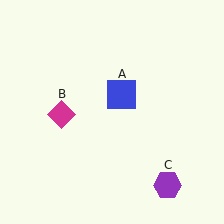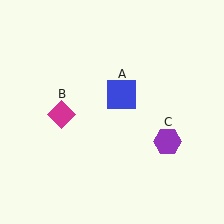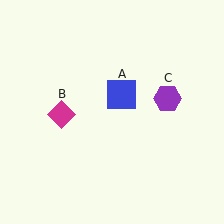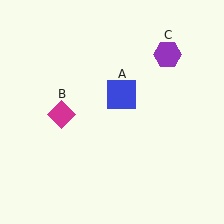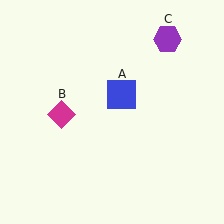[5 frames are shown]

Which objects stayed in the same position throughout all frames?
Blue square (object A) and magenta diamond (object B) remained stationary.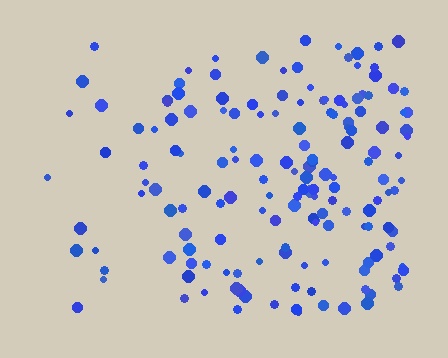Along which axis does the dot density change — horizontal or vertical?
Horizontal.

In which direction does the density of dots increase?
From left to right, with the right side densest.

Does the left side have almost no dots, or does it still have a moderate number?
Still a moderate number, just noticeably fewer than the right.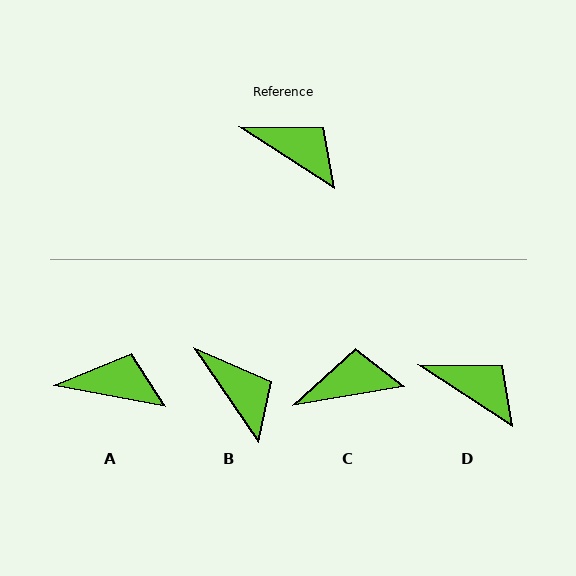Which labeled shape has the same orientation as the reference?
D.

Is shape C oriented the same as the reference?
No, it is off by about 43 degrees.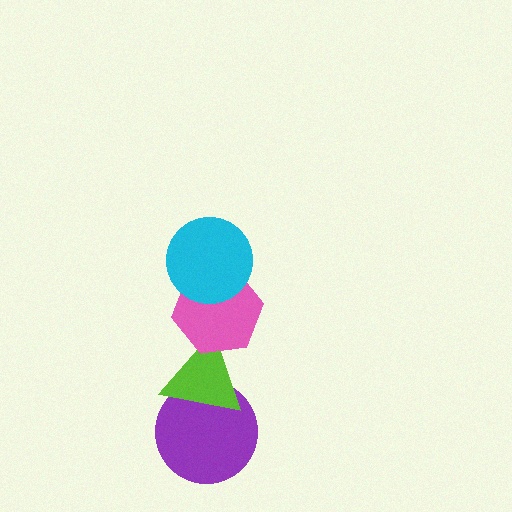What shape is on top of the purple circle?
The lime triangle is on top of the purple circle.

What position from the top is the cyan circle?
The cyan circle is 1st from the top.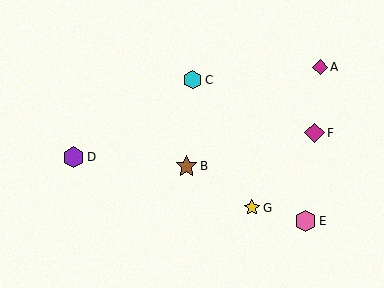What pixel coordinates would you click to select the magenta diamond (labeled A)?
Click at (320, 67) to select the magenta diamond A.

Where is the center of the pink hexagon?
The center of the pink hexagon is at (306, 221).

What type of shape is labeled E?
Shape E is a pink hexagon.